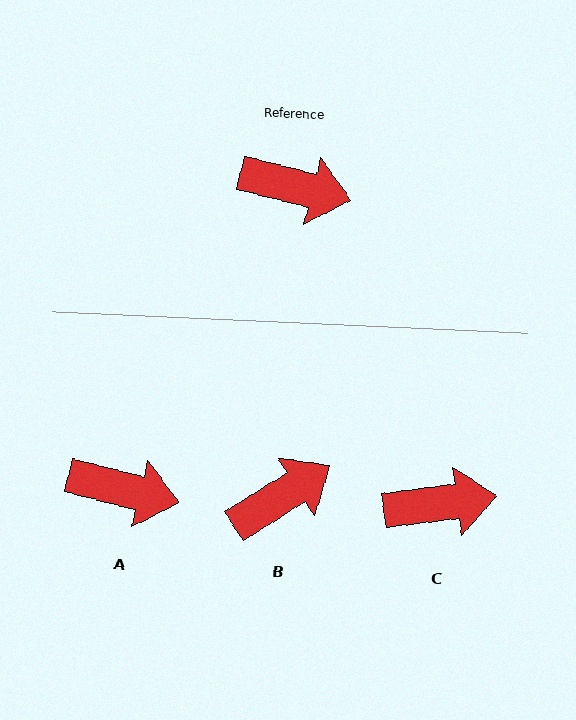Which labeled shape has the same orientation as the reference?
A.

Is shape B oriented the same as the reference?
No, it is off by about 47 degrees.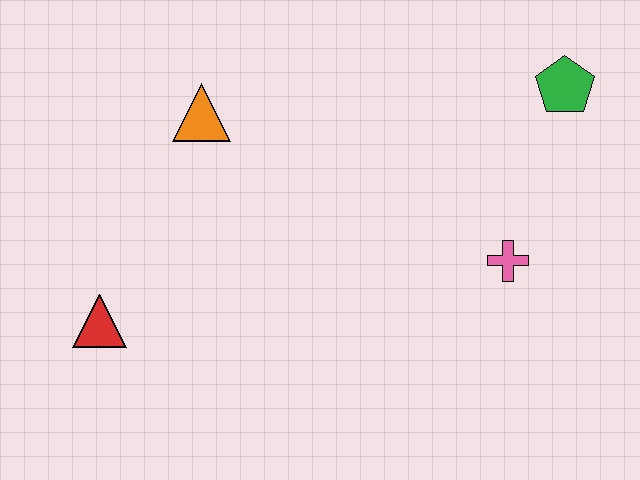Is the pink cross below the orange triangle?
Yes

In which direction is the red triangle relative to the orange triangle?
The red triangle is below the orange triangle.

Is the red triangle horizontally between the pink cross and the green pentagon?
No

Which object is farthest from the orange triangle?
The green pentagon is farthest from the orange triangle.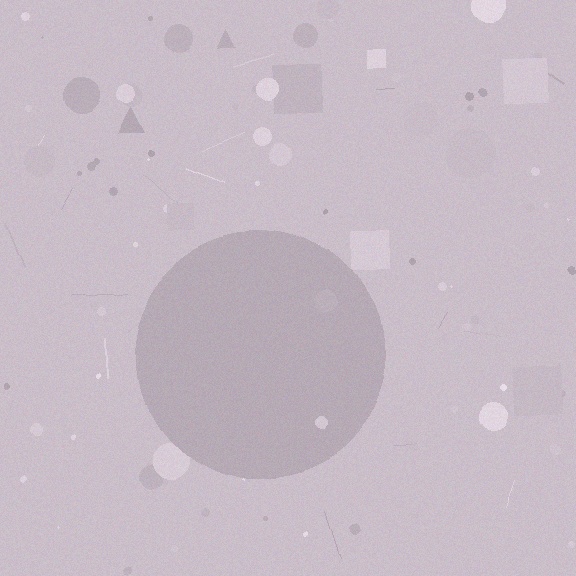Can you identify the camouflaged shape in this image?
The camouflaged shape is a circle.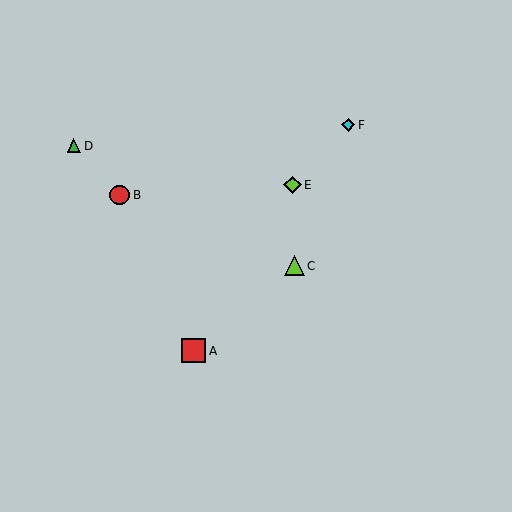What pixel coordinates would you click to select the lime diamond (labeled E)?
Click at (292, 185) to select the lime diamond E.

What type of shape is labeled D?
Shape D is a green triangle.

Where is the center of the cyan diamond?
The center of the cyan diamond is at (348, 125).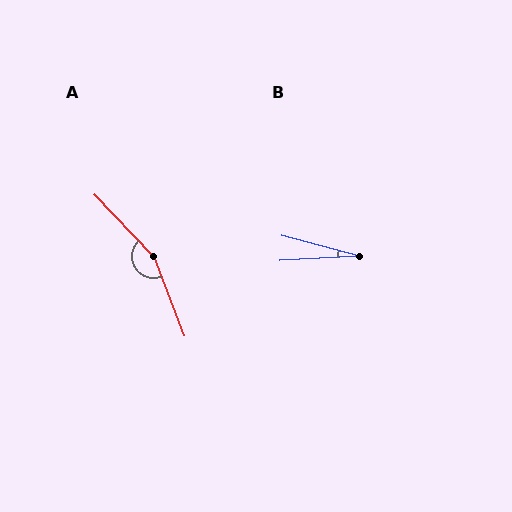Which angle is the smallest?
B, at approximately 18 degrees.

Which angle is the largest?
A, at approximately 158 degrees.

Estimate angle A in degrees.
Approximately 158 degrees.